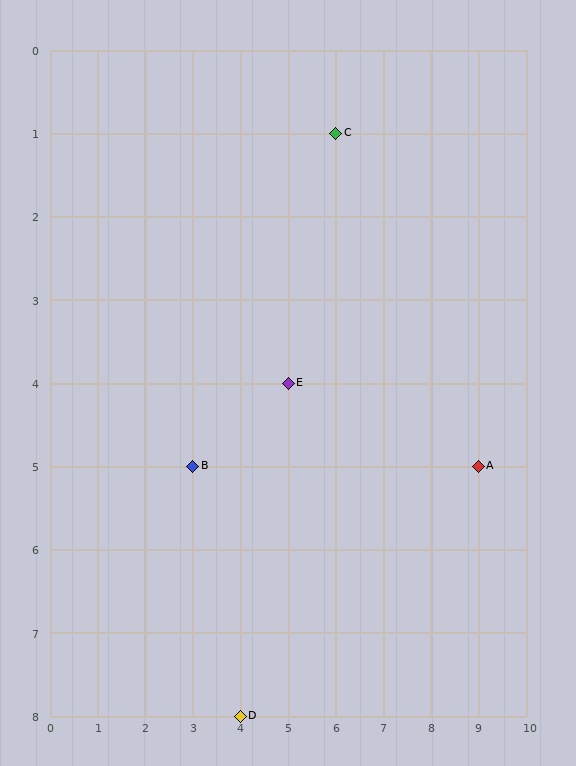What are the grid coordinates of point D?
Point D is at grid coordinates (4, 8).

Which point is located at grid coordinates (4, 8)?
Point D is at (4, 8).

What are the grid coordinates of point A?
Point A is at grid coordinates (9, 5).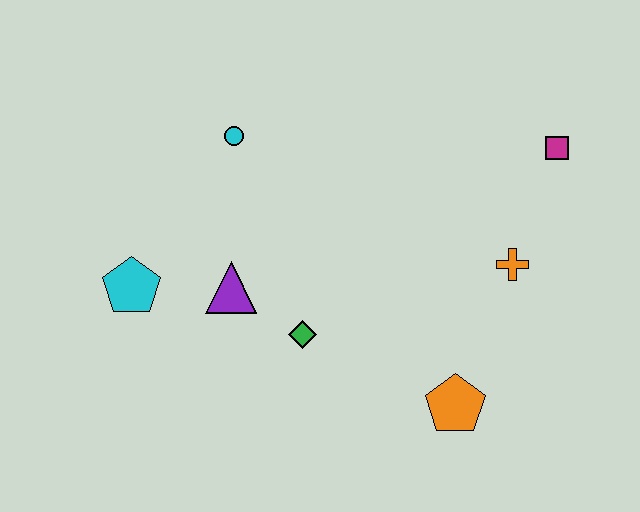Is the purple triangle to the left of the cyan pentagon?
No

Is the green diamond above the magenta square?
No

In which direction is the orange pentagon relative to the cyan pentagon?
The orange pentagon is to the right of the cyan pentagon.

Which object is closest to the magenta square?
The orange cross is closest to the magenta square.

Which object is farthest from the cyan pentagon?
The magenta square is farthest from the cyan pentagon.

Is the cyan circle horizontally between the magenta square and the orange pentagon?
No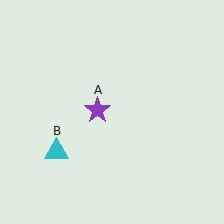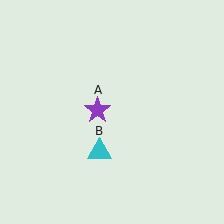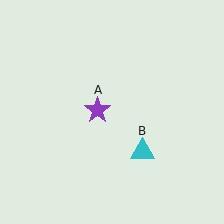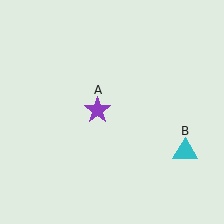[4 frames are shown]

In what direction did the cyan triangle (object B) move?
The cyan triangle (object B) moved right.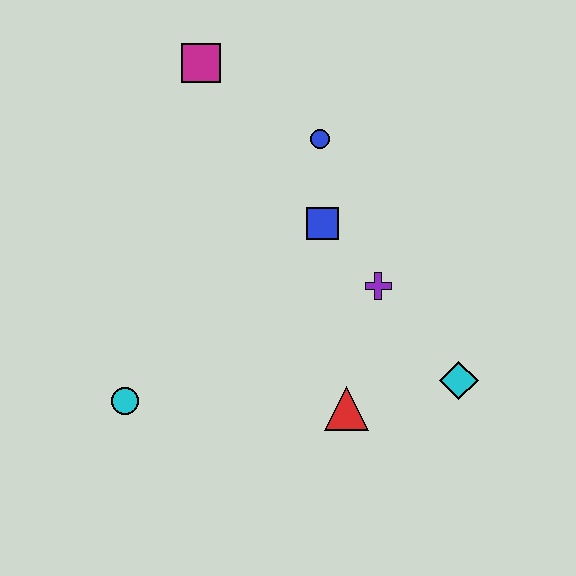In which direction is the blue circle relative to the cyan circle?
The blue circle is above the cyan circle.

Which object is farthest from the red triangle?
The magenta square is farthest from the red triangle.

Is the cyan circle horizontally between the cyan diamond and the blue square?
No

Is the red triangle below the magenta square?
Yes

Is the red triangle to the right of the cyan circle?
Yes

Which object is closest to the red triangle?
The cyan diamond is closest to the red triangle.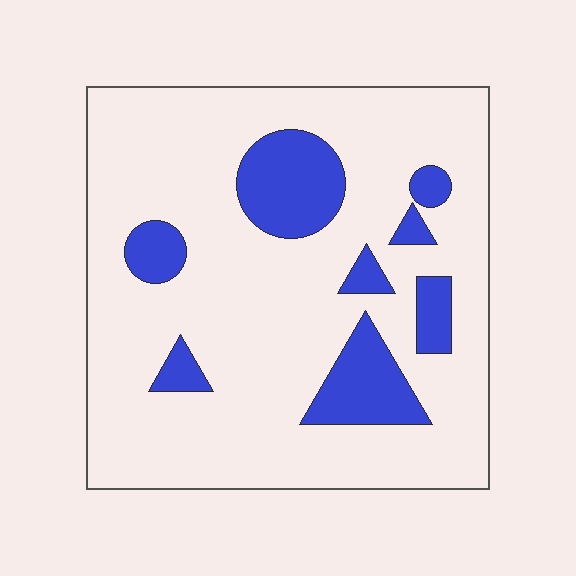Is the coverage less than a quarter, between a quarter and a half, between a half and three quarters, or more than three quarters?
Less than a quarter.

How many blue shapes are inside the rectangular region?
8.